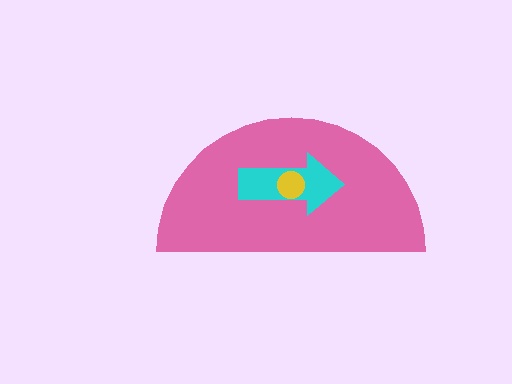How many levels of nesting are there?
3.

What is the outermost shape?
The pink semicircle.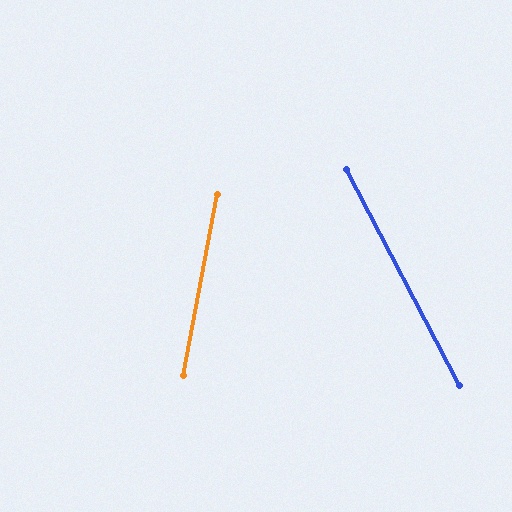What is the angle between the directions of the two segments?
Approximately 38 degrees.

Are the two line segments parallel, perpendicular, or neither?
Neither parallel nor perpendicular — they differ by about 38°.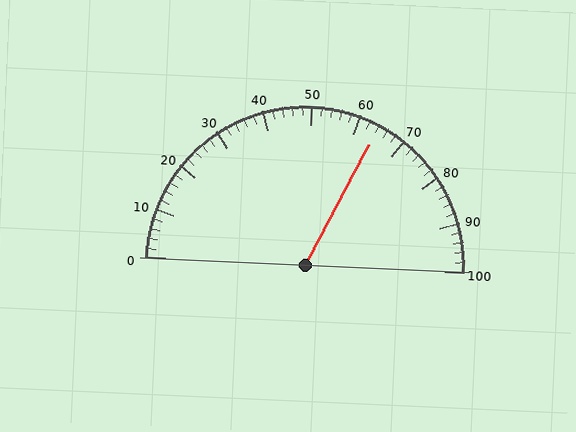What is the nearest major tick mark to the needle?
The nearest major tick mark is 60.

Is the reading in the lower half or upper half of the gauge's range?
The reading is in the upper half of the range (0 to 100).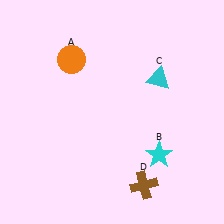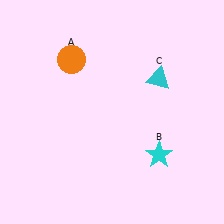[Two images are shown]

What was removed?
The brown cross (D) was removed in Image 2.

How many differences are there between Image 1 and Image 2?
There is 1 difference between the two images.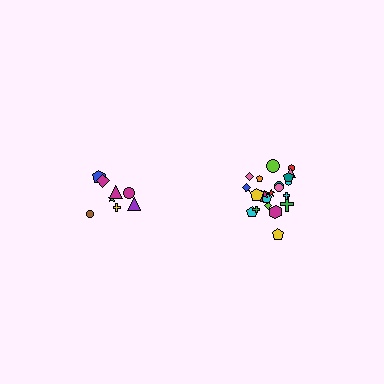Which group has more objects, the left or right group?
The right group.